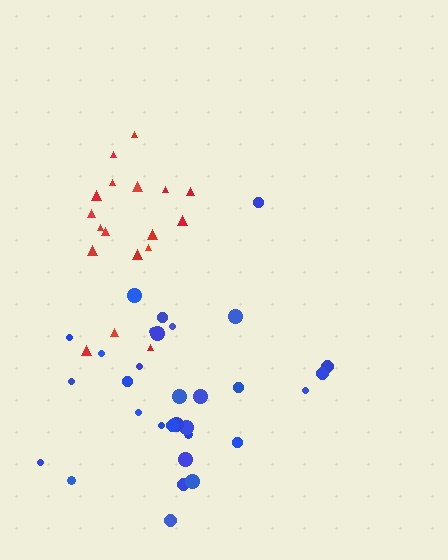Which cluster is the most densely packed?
Blue.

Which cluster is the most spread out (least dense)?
Red.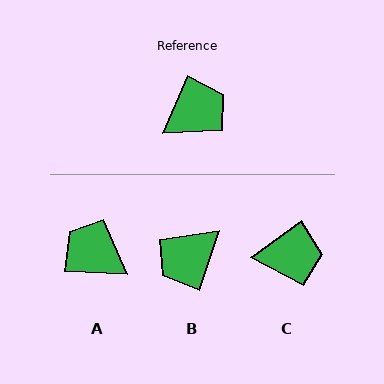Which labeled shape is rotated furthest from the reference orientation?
B, about 175 degrees away.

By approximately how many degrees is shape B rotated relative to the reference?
Approximately 175 degrees clockwise.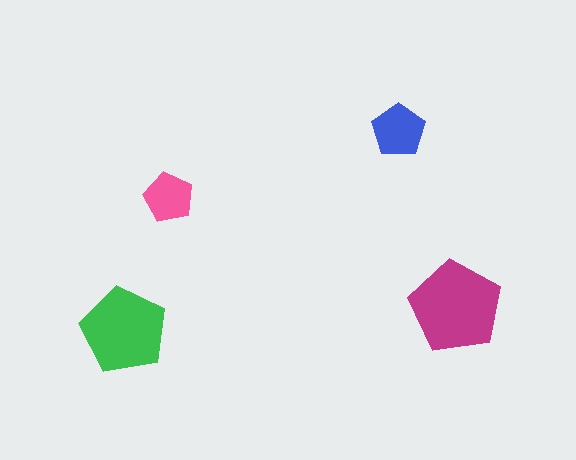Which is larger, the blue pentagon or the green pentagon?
The green one.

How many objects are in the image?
There are 4 objects in the image.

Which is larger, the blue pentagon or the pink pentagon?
The blue one.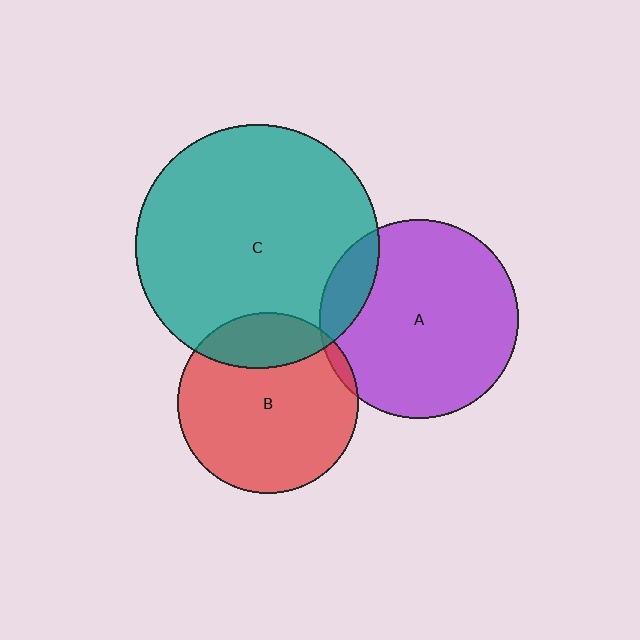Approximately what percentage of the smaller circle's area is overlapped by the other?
Approximately 20%.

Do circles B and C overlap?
Yes.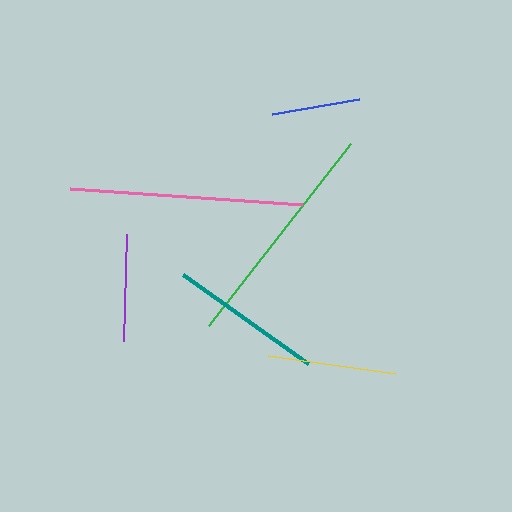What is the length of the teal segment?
The teal segment is approximately 154 pixels long.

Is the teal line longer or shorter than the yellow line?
The teal line is longer than the yellow line.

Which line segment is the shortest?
The blue line is the shortest at approximately 87 pixels.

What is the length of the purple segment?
The purple segment is approximately 107 pixels long.